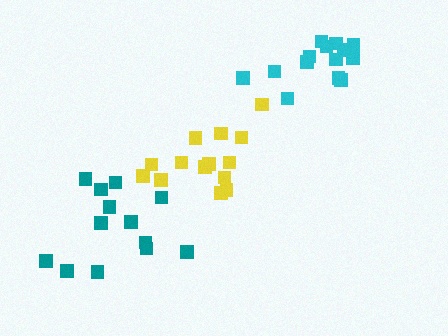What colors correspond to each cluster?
The clusters are colored: yellow, cyan, teal.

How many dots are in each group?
Group 1: 14 dots, Group 2: 14 dots, Group 3: 13 dots (41 total).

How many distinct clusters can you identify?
There are 3 distinct clusters.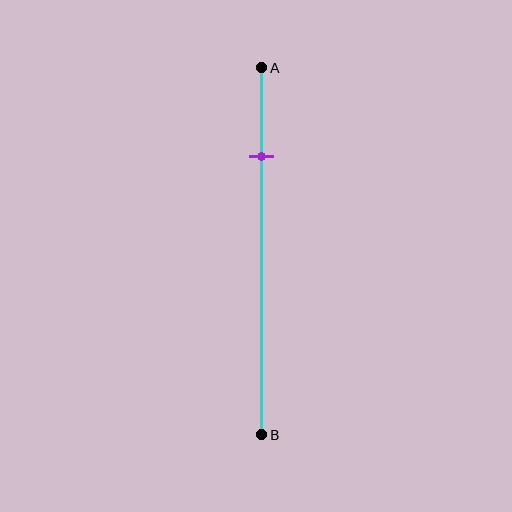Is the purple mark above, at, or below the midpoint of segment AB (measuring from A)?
The purple mark is above the midpoint of segment AB.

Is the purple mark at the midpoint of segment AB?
No, the mark is at about 25% from A, not at the 50% midpoint.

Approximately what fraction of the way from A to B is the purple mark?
The purple mark is approximately 25% of the way from A to B.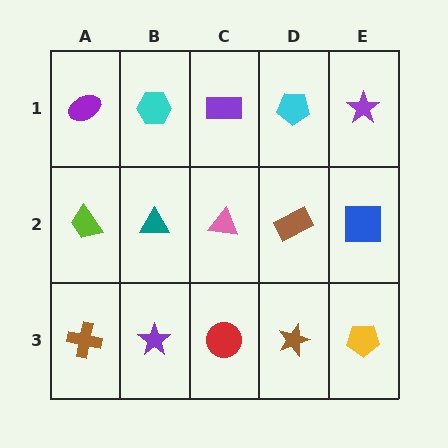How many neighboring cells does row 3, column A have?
2.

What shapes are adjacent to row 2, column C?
A purple rectangle (row 1, column C), a red circle (row 3, column C), a teal triangle (row 2, column B), a brown rectangle (row 2, column D).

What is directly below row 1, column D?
A brown rectangle.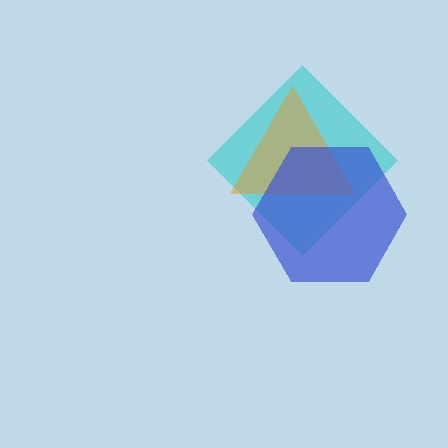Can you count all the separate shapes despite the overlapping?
Yes, there are 3 separate shapes.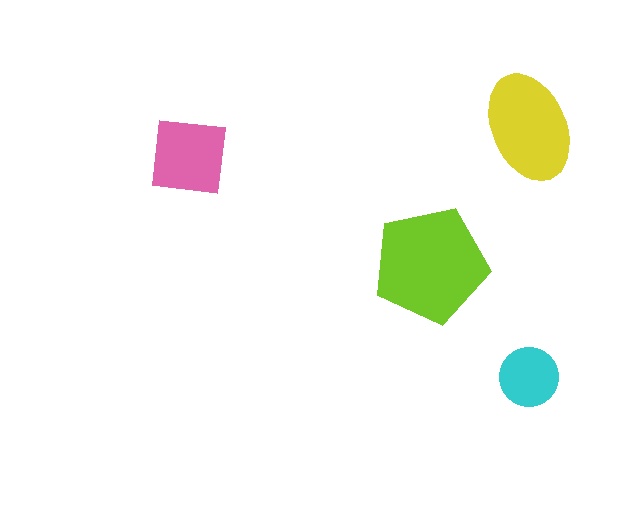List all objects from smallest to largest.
The cyan circle, the pink square, the yellow ellipse, the lime pentagon.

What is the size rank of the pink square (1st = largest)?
3rd.